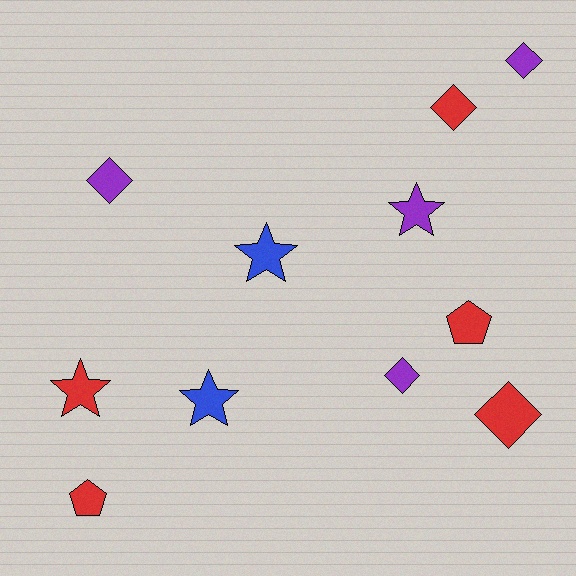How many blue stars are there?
There are 2 blue stars.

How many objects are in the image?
There are 11 objects.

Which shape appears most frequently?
Diamond, with 5 objects.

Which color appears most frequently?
Red, with 5 objects.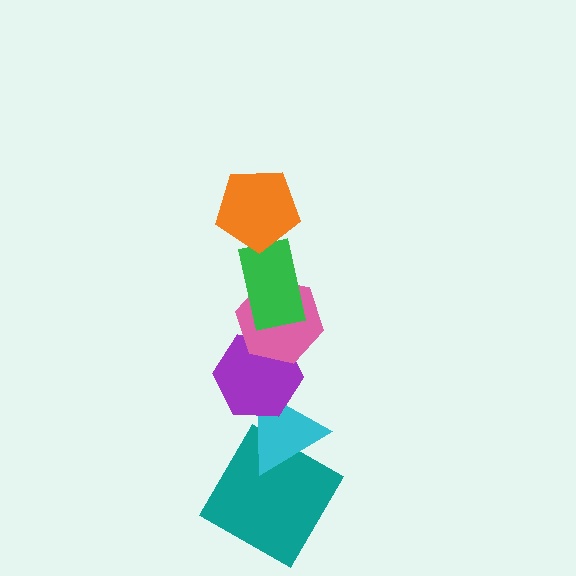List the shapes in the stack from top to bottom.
From top to bottom: the orange pentagon, the green rectangle, the pink hexagon, the purple hexagon, the cyan triangle, the teal diamond.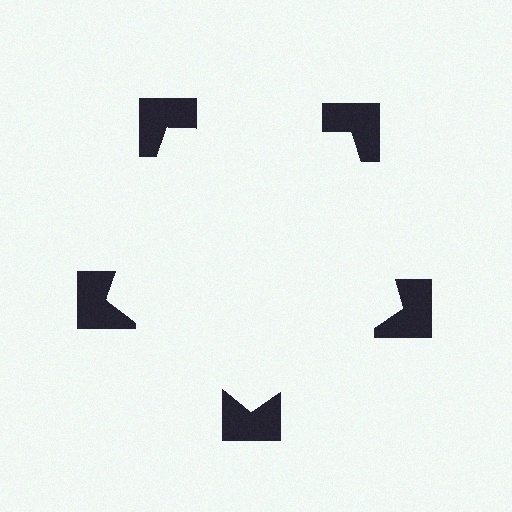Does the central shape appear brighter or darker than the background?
It typically appears slightly brighter than the background, even though no actual brightness change is drawn.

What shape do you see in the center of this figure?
An illusory pentagon — its edges are inferred from the aligned wedge cuts in the notched squares, not physically drawn.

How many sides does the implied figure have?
5 sides.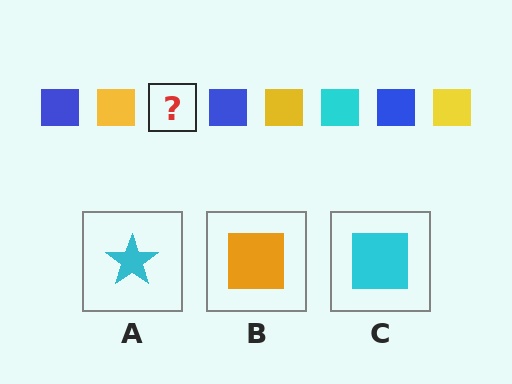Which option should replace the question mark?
Option C.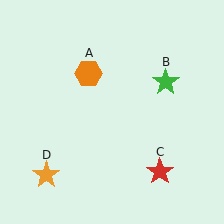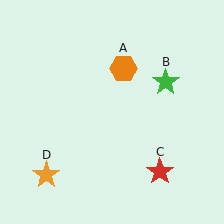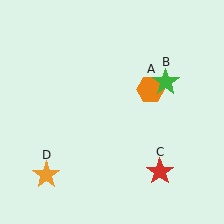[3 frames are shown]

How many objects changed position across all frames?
1 object changed position: orange hexagon (object A).